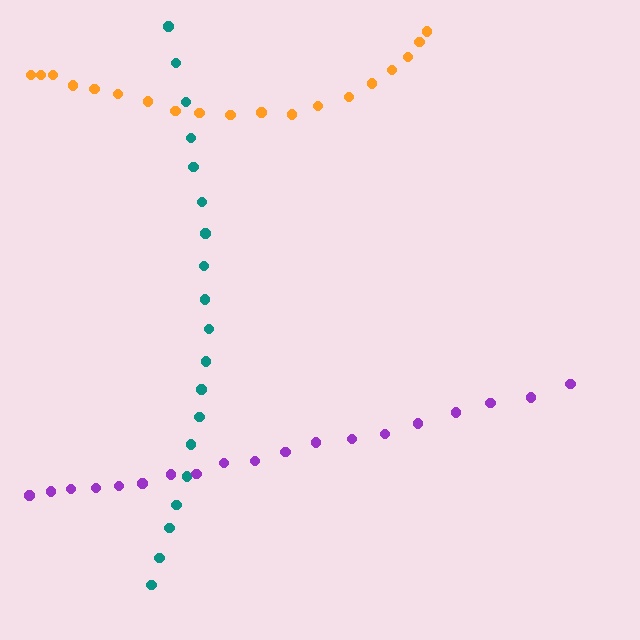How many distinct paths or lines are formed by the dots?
There are 3 distinct paths.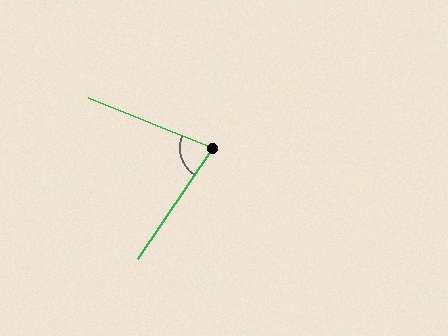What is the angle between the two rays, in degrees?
Approximately 78 degrees.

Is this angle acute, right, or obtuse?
It is acute.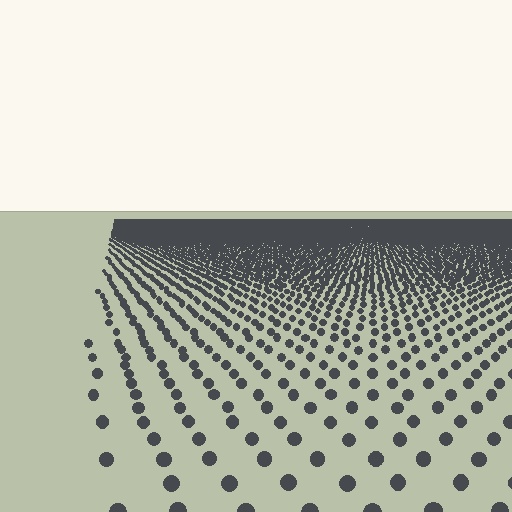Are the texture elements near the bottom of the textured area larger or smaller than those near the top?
Larger. Near the bottom, elements are closer to the viewer and appear at a bigger on-screen size.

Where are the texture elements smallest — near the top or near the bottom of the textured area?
Near the top.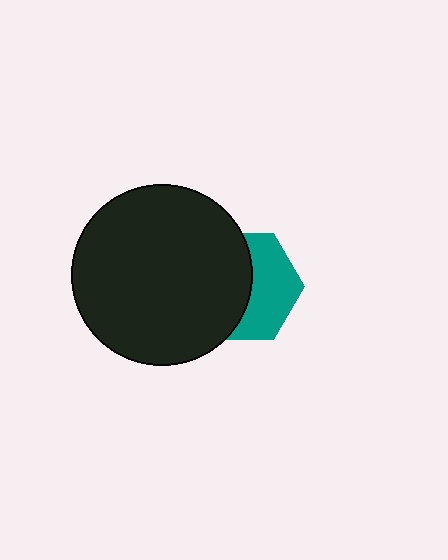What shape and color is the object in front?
The object in front is a black circle.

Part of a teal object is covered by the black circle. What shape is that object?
It is a hexagon.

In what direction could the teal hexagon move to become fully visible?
The teal hexagon could move right. That would shift it out from behind the black circle entirely.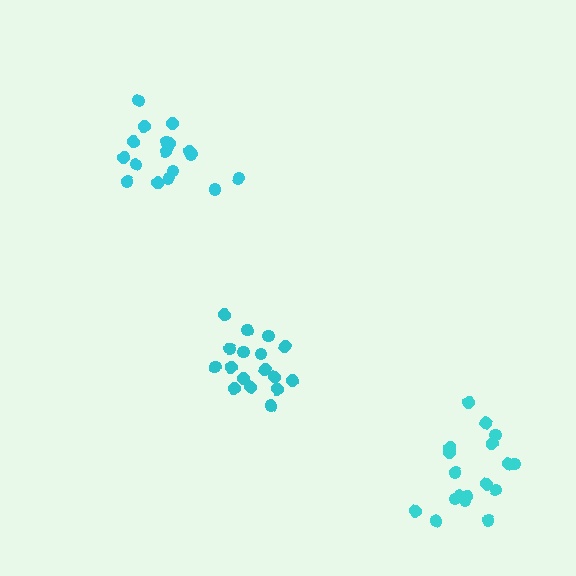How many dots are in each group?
Group 1: 18 dots, Group 2: 17 dots, Group 3: 18 dots (53 total).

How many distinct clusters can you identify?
There are 3 distinct clusters.